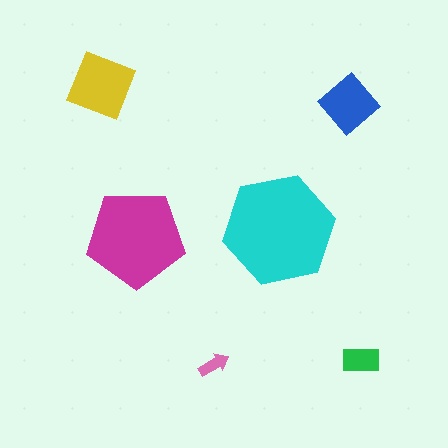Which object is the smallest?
The pink arrow.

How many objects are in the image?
There are 6 objects in the image.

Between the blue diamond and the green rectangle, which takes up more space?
The blue diamond.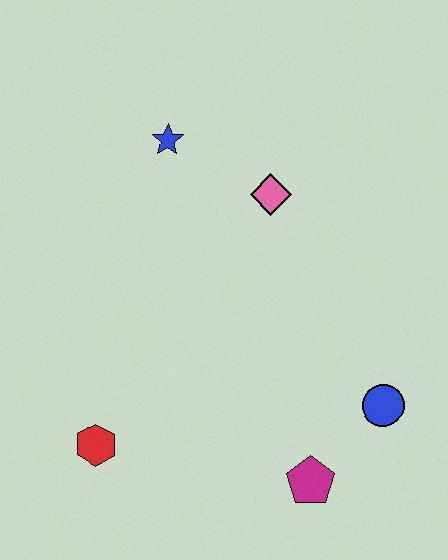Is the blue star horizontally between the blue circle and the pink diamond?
No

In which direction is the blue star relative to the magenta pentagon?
The blue star is above the magenta pentagon.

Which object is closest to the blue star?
The pink diamond is closest to the blue star.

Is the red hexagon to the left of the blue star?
Yes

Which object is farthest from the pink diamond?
The red hexagon is farthest from the pink diamond.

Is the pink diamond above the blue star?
No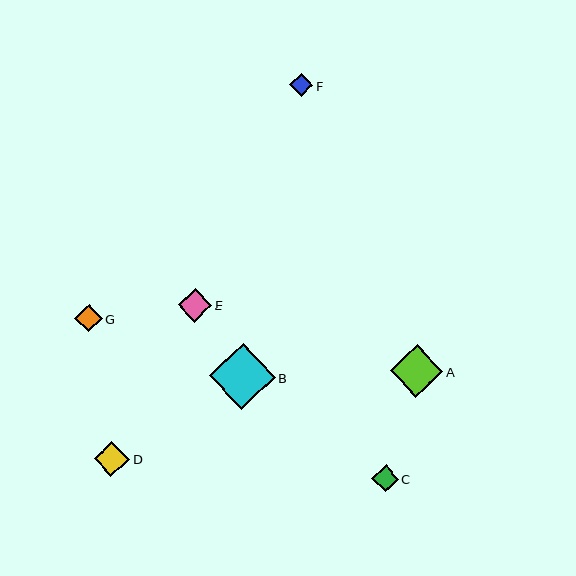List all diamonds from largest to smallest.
From largest to smallest: B, A, D, E, G, C, F.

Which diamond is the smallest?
Diamond F is the smallest with a size of approximately 23 pixels.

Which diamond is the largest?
Diamond B is the largest with a size of approximately 66 pixels.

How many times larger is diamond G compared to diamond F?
Diamond G is approximately 1.2 times the size of diamond F.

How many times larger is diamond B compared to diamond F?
Diamond B is approximately 2.8 times the size of diamond F.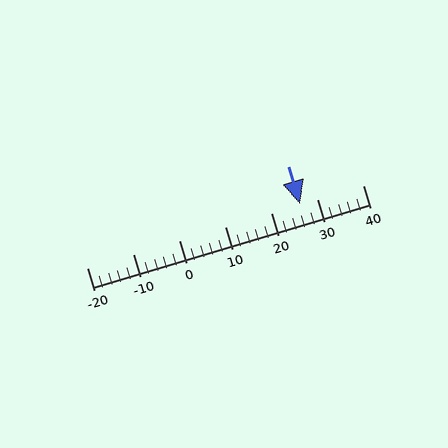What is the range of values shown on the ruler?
The ruler shows values from -20 to 40.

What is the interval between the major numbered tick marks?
The major tick marks are spaced 10 units apart.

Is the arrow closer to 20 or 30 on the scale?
The arrow is closer to 30.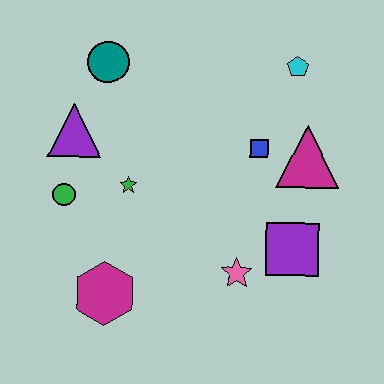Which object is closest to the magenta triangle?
The blue square is closest to the magenta triangle.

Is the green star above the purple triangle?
No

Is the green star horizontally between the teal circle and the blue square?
Yes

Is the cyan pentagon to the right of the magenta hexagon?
Yes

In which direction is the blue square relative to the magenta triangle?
The blue square is to the left of the magenta triangle.